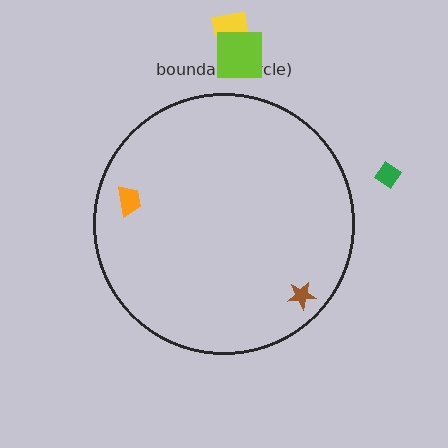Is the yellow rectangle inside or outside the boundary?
Outside.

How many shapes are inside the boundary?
2 inside, 3 outside.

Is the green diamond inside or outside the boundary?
Outside.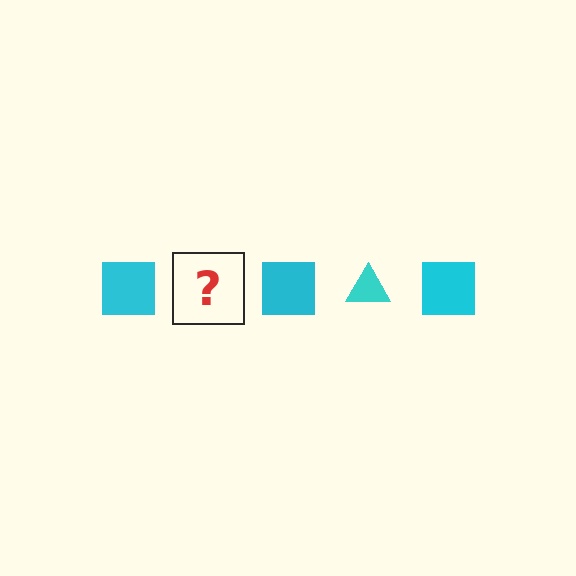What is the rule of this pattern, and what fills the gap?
The rule is that the pattern cycles through square, triangle shapes in cyan. The gap should be filled with a cyan triangle.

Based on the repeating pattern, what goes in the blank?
The blank should be a cyan triangle.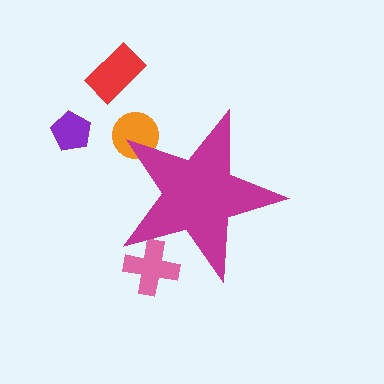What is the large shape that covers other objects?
A magenta star.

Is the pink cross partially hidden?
Yes, the pink cross is partially hidden behind the magenta star.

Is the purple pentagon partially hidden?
No, the purple pentagon is fully visible.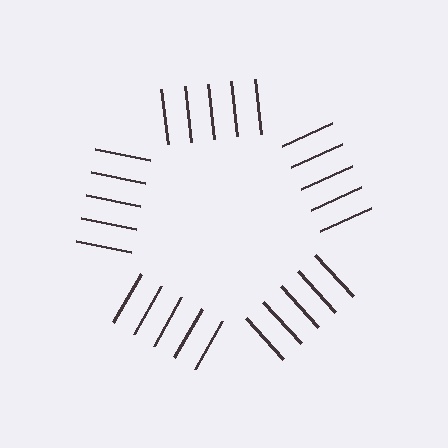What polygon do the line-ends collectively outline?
An illusory pentagon — the line segments terminate on its edges but no continuous stroke is drawn.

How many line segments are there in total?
25 — 5 along each of the 5 edges.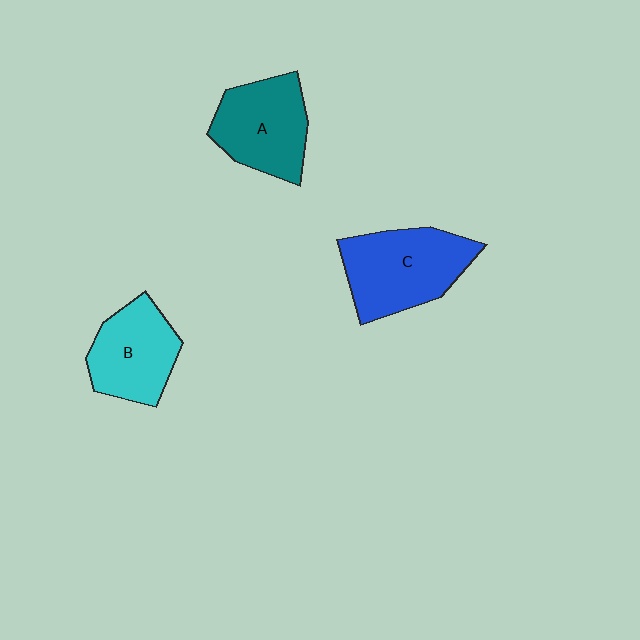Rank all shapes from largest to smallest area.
From largest to smallest: C (blue), A (teal), B (cyan).